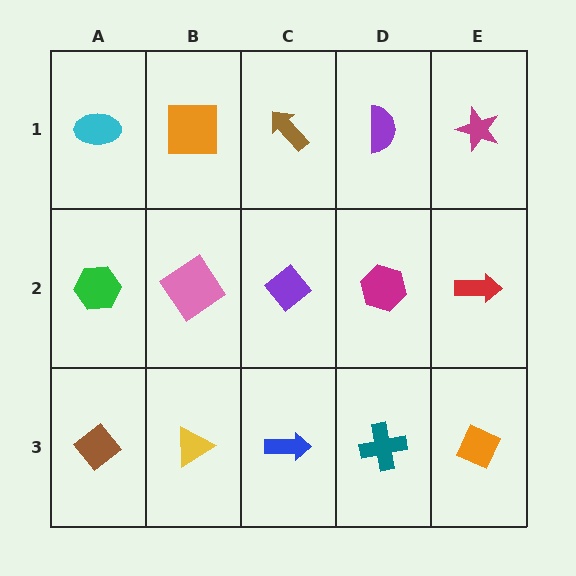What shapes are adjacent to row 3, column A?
A green hexagon (row 2, column A), a yellow triangle (row 3, column B).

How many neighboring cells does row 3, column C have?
3.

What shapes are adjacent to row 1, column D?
A magenta hexagon (row 2, column D), a brown arrow (row 1, column C), a magenta star (row 1, column E).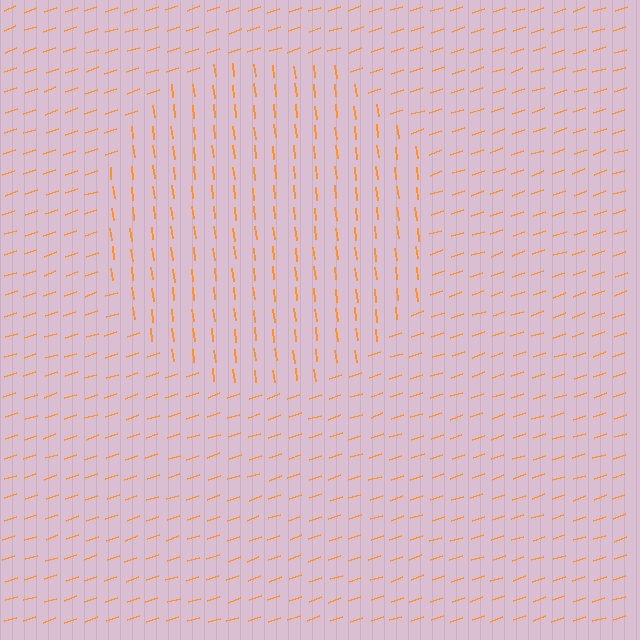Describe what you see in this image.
The image is filled with small orange line segments. A circle region in the image has lines oriented differently from the surrounding lines, creating a visible texture boundary.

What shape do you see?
I see a circle.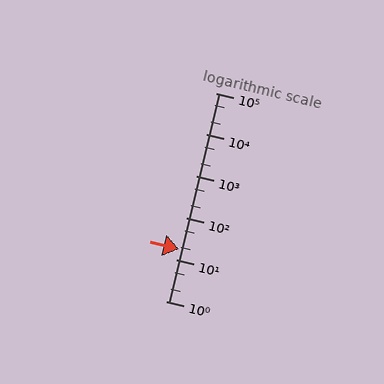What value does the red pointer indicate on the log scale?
The pointer indicates approximately 18.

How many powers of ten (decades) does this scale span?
The scale spans 5 decades, from 1 to 100000.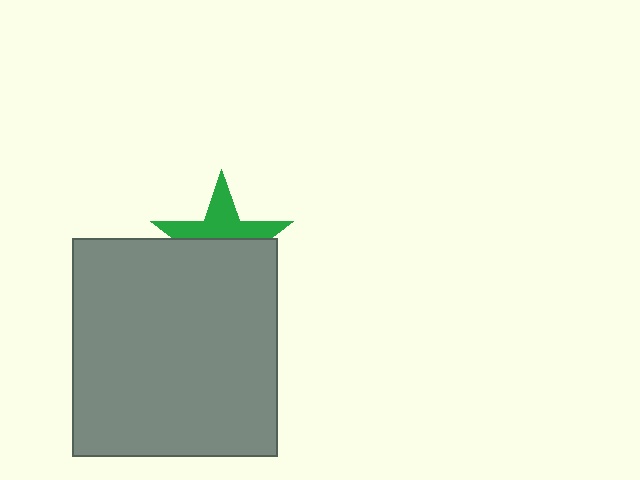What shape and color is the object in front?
The object in front is a gray rectangle.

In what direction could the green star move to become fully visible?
The green star could move up. That would shift it out from behind the gray rectangle entirely.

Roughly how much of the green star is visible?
A small part of it is visible (roughly 44%).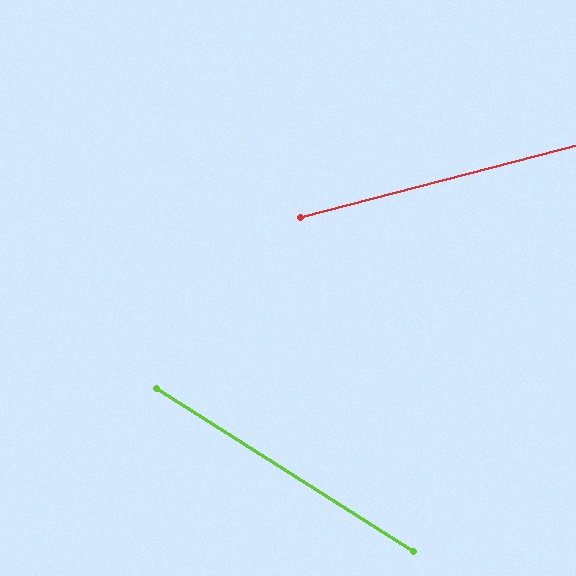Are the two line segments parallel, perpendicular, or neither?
Neither parallel nor perpendicular — they differ by about 47°.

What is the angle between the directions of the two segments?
Approximately 47 degrees.